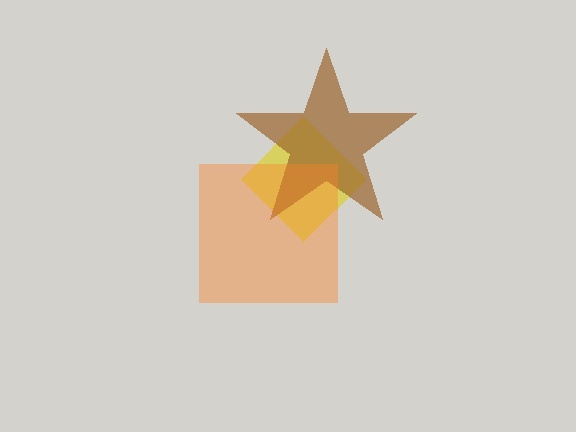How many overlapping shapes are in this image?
There are 3 overlapping shapes in the image.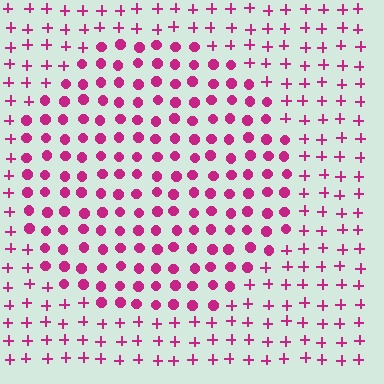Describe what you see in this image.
The image is filled with small magenta elements arranged in a uniform grid. A circle-shaped region contains circles, while the surrounding area contains plus signs. The boundary is defined purely by the change in element shape.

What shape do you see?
I see a circle.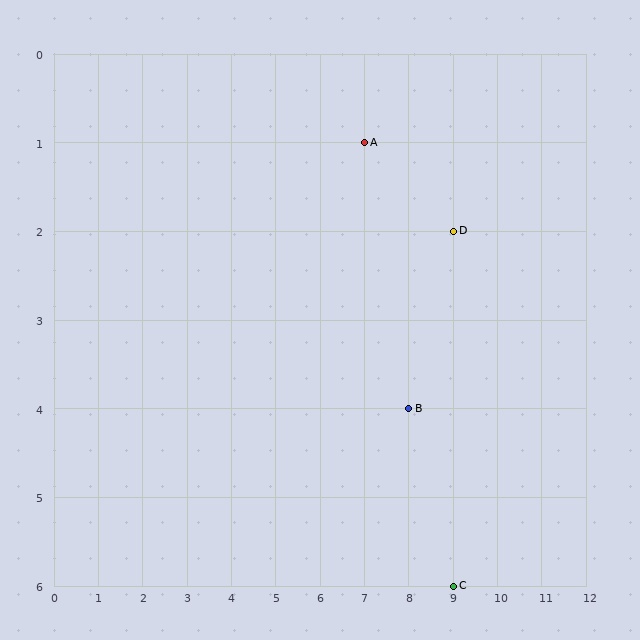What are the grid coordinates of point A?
Point A is at grid coordinates (7, 1).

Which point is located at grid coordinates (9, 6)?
Point C is at (9, 6).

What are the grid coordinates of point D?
Point D is at grid coordinates (9, 2).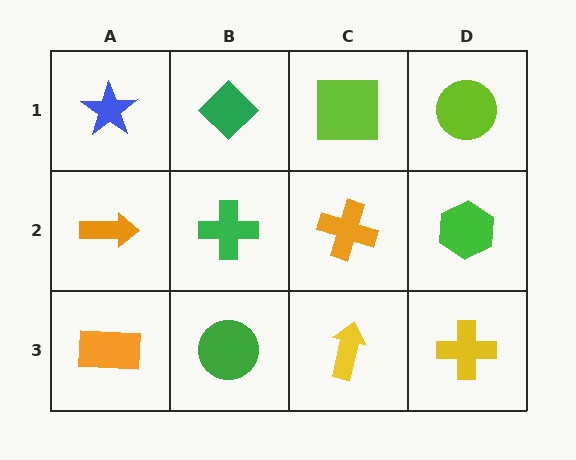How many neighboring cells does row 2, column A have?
3.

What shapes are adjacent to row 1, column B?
A green cross (row 2, column B), a blue star (row 1, column A), a lime square (row 1, column C).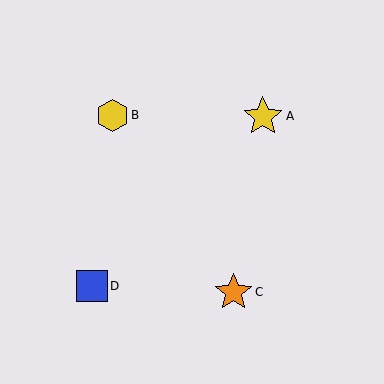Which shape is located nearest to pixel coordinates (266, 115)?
The yellow star (labeled A) at (263, 116) is nearest to that location.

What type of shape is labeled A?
Shape A is a yellow star.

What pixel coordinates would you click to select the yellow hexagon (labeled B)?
Click at (112, 115) to select the yellow hexagon B.